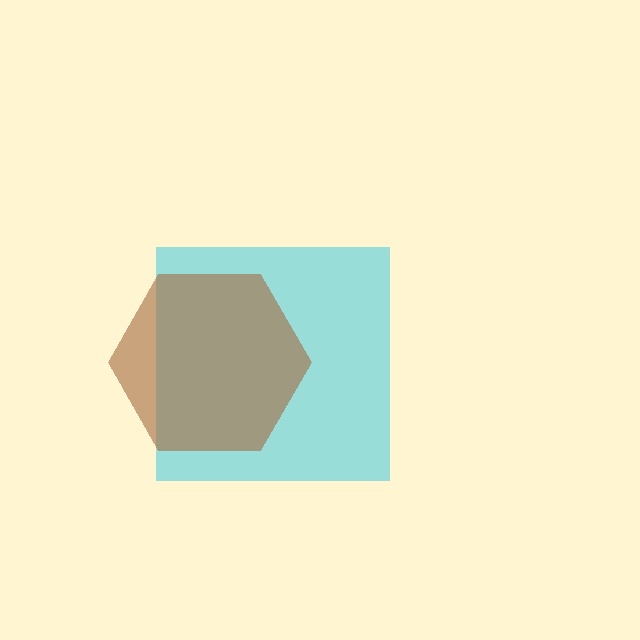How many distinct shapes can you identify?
There are 2 distinct shapes: a cyan square, a brown hexagon.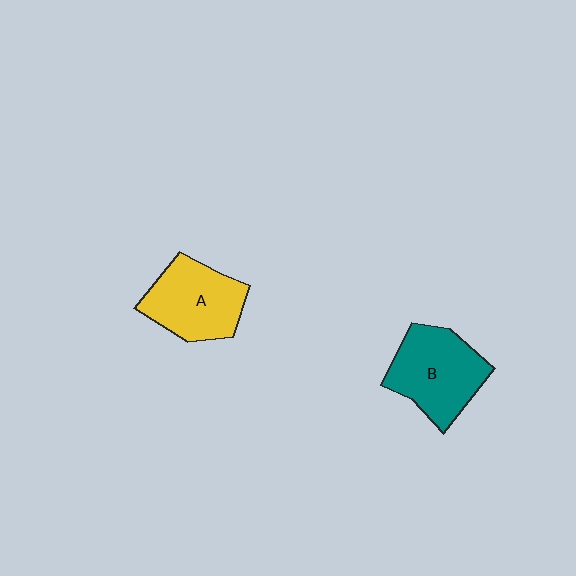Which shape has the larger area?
Shape B (teal).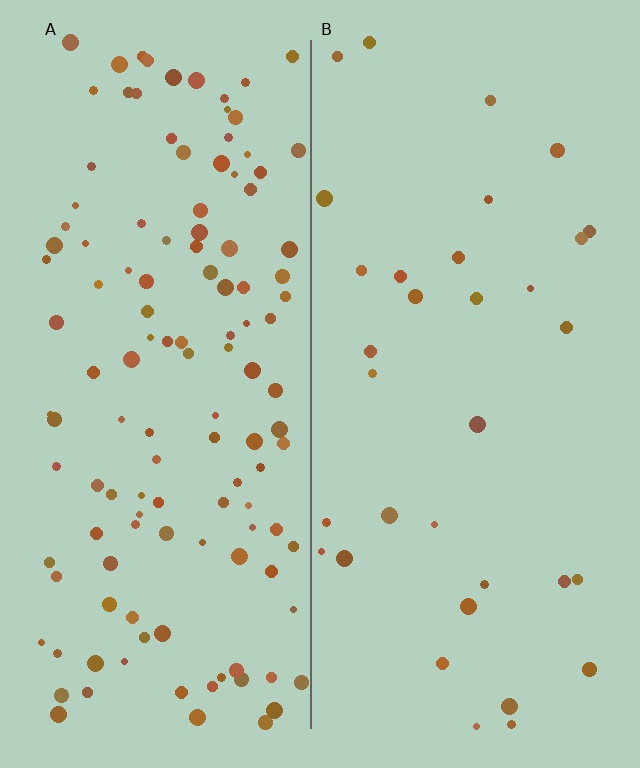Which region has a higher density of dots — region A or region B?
A (the left).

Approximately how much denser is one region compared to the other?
Approximately 3.7× — region A over region B.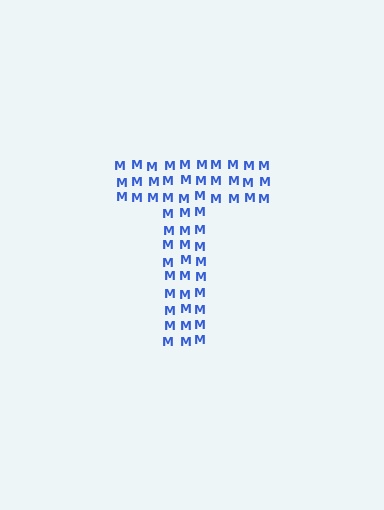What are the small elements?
The small elements are letter M's.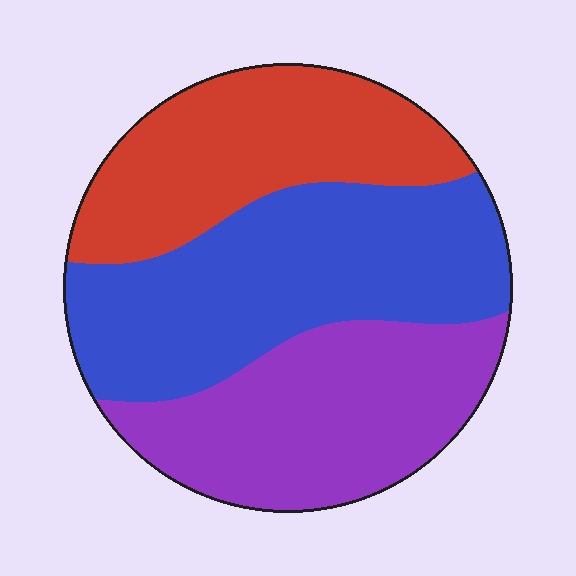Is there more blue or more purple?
Blue.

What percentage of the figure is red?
Red covers around 30% of the figure.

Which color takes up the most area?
Blue, at roughly 40%.